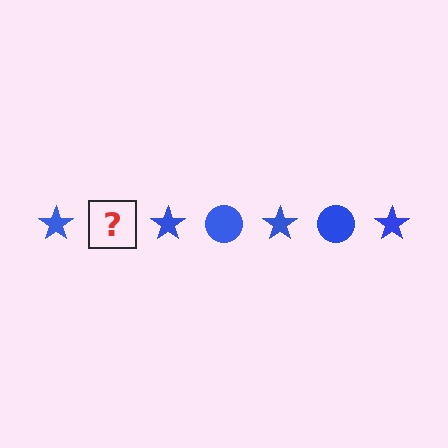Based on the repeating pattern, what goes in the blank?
The blank should be a blue circle.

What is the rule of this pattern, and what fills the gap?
The rule is that the pattern cycles through star, circle shapes in blue. The gap should be filled with a blue circle.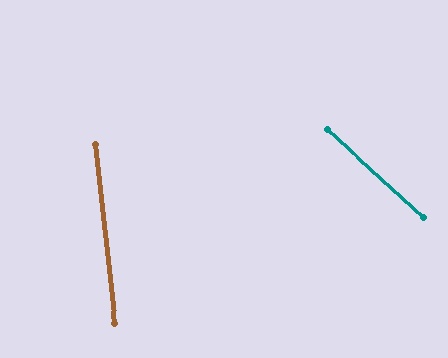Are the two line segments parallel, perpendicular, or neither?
Neither parallel nor perpendicular — they differ by about 42°.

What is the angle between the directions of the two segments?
Approximately 42 degrees.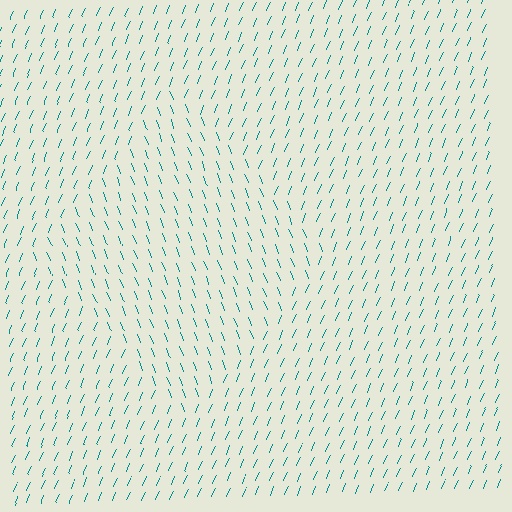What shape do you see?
I see a diamond.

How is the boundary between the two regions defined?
The boundary is defined purely by a change in line orientation (approximately 45 degrees difference). All lines are the same color and thickness.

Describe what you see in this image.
The image is filled with small teal line segments. A diamond region in the image has lines oriented differently from the surrounding lines, creating a visible texture boundary.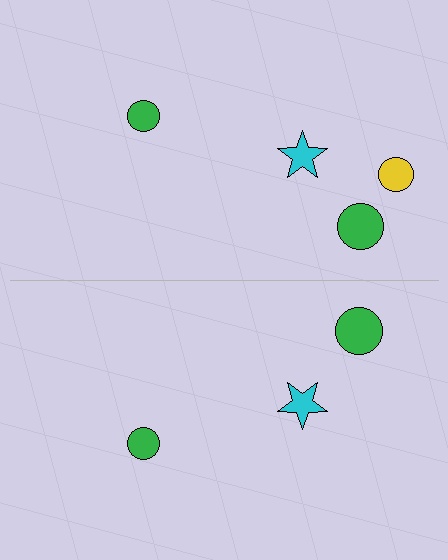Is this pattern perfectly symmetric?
No, the pattern is not perfectly symmetric. A yellow circle is missing from the bottom side.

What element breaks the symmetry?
A yellow circle is missing from the bottom side.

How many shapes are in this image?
There are 7 shapes in this image.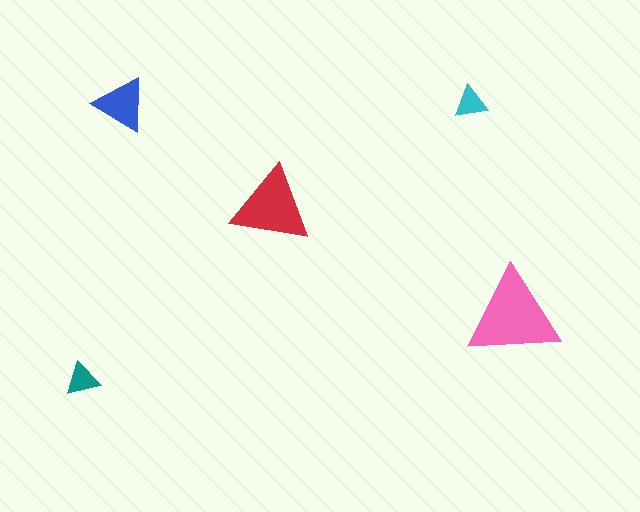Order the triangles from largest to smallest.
the pink one, the red one, the blue one, the teal one, the cyan one.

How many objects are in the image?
There are 5 objects in the image.